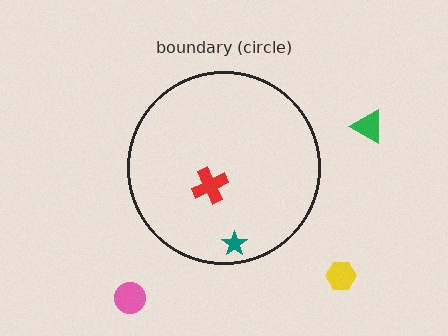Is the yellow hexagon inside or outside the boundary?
Outside.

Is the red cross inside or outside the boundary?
Inside.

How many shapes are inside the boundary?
2 inside, 3 outside.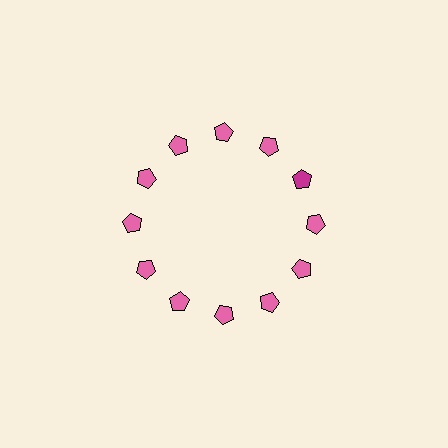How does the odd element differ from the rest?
It has a different color: magenta instead of pink.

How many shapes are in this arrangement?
There are 12 shapes arranged in a ring pattern.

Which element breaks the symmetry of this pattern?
The magenta pentagon at roughly the 2 o'clock position breaks the symmetry. All other shapes are pink pentagons.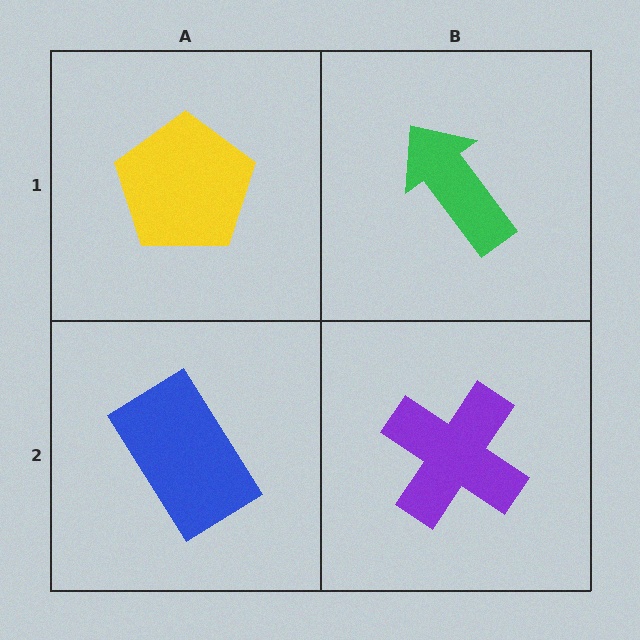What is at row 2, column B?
A purple cross.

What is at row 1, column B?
A green arrow.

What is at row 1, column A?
A yellow pentagon.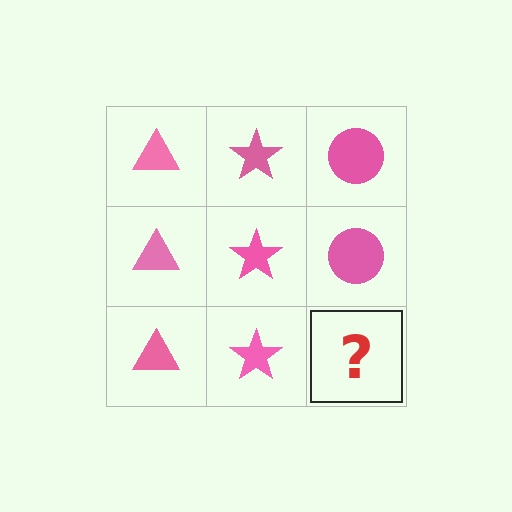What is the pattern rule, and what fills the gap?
The rule is that each column has a consistent shape. The gap should be filled with a pink circle.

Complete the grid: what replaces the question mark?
The question mark should be replaced with a pink circle.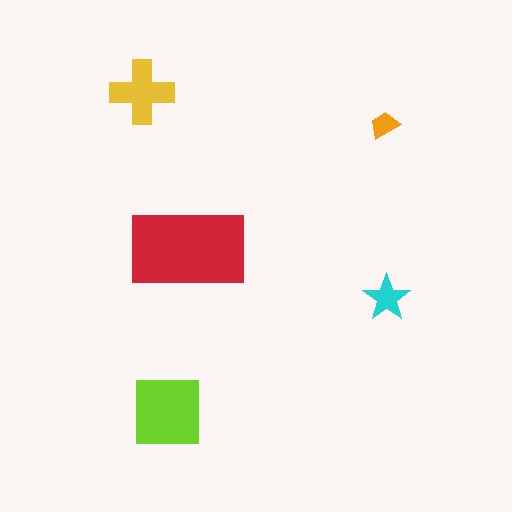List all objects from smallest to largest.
The orange trapezoid, the cyan star, the yellow cross, the lime square, the red rectangle.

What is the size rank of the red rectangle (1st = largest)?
1st.